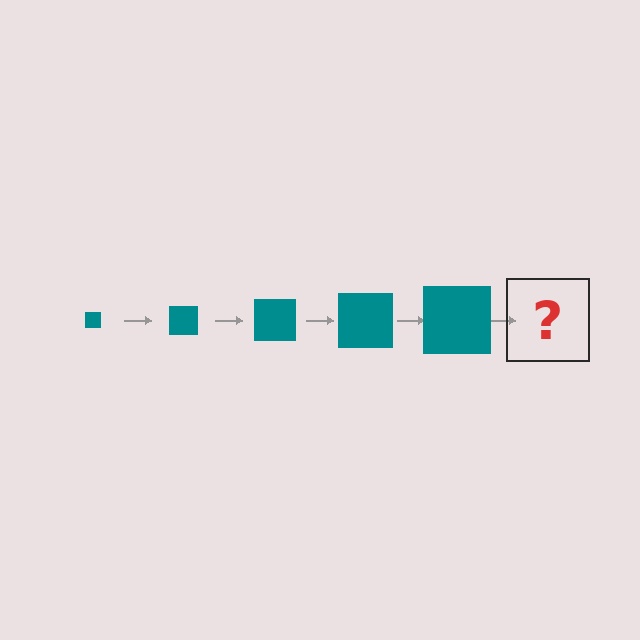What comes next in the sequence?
The next element should be a teal square, larger than the previous one.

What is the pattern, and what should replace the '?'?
The pattern is that the square gets progressively larger each step. The '?' should be a teal square, larger than the previous one.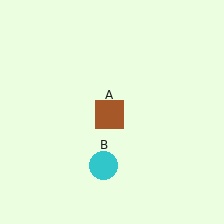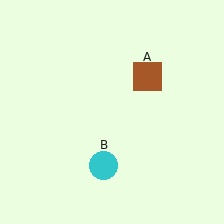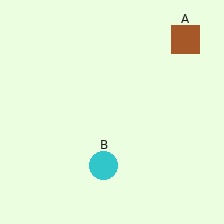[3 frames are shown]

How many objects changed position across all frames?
1 object changed position: brown square (object A).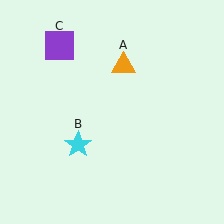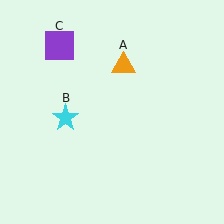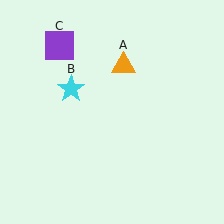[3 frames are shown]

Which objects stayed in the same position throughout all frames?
Orange triangle (object A) and purple square (object C) remained stationary.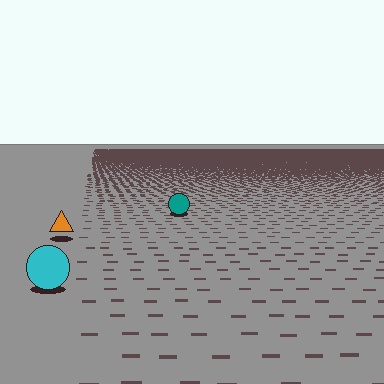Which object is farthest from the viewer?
The teal circle is farthest from the viewer. It appears smaller and the ground texture around it is denser.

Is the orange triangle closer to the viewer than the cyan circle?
No. The cyan circle is closer — you can tell from the texture gradient: the ground texture is coarser near it.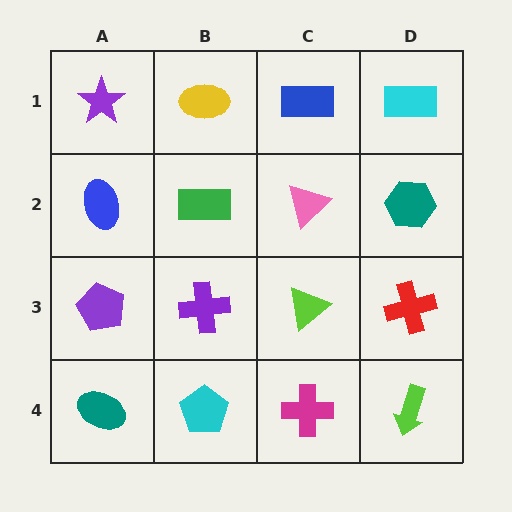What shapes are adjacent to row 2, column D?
A cyan rectangle (row 1, column D), a red cross (row 3, column D), a pink triangle (row 2, column C).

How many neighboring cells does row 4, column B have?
3.